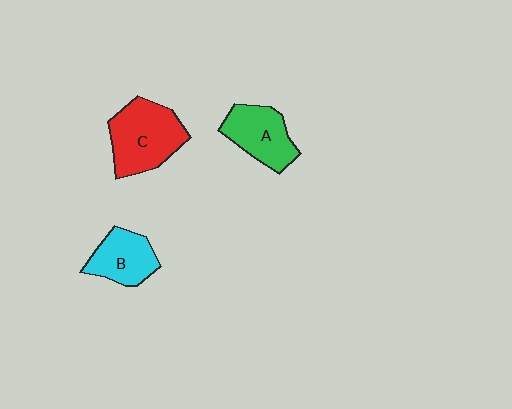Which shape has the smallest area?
Shape B (cyan).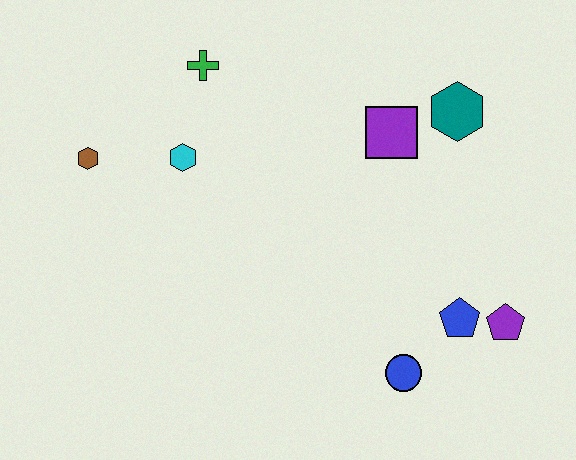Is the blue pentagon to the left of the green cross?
No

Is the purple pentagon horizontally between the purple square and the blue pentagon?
No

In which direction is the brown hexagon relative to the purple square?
The brown hexagon is to the left of the purple square.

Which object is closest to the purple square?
The teal hexagon is closest to the purple square.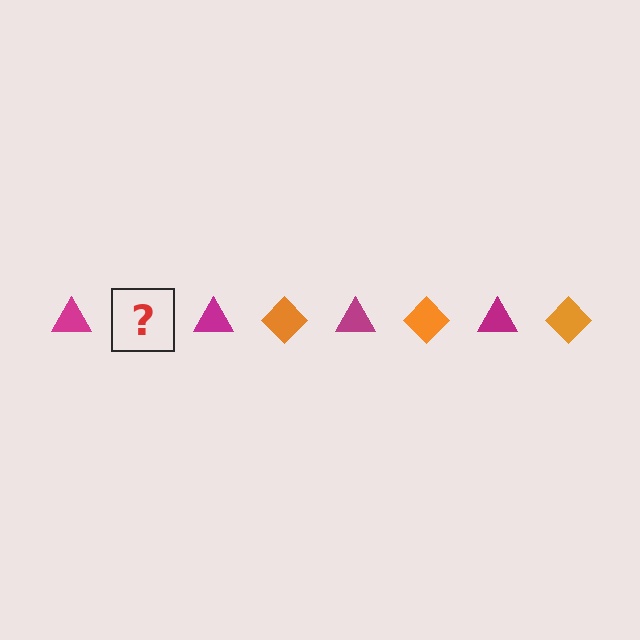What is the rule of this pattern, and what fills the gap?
The rule is that the pattern alternates between magenta triangle and orange diamond. The gap should be filled with an orange diamond.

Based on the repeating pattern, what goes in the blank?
The blank should be an orange diamond.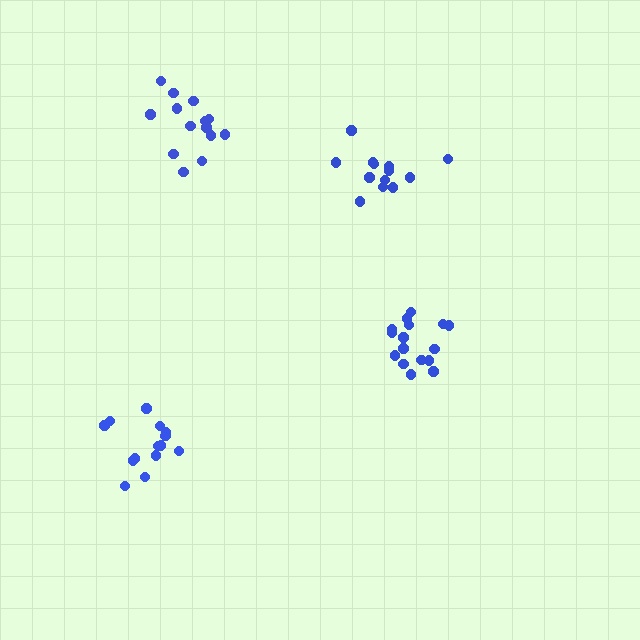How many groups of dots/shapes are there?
There are 4 groups.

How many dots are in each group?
Group 1: 14 dots, Group 2: 16 dots, Group 3: 14 dots, Group 4: 13 dots (57 total).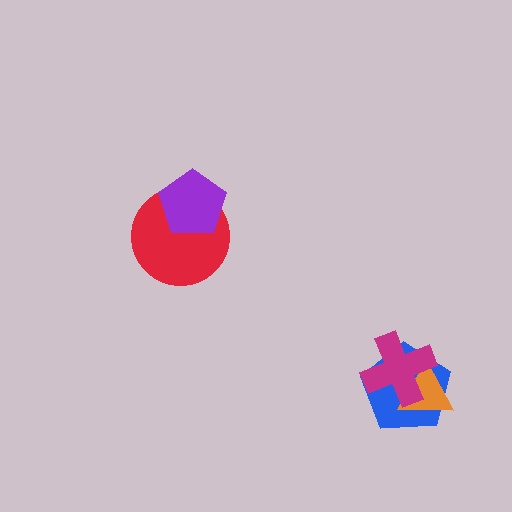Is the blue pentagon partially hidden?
Yes, it is partially covered by another shape.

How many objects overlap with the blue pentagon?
2 objects overlap with the blue pentagon.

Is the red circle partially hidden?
Yes, it is partially covered by another shape.